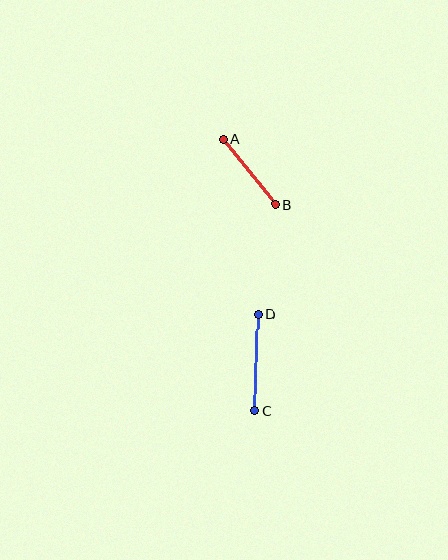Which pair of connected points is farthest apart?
Points C and D are farthest apart.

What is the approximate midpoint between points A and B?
The midpoint is at approximately (249, 172) pixels.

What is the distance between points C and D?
The distance is approximately 97 pixels.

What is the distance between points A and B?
The distance is approximately 83 pixels.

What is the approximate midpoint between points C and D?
The midpoint is at approximately (256, 363) pixels.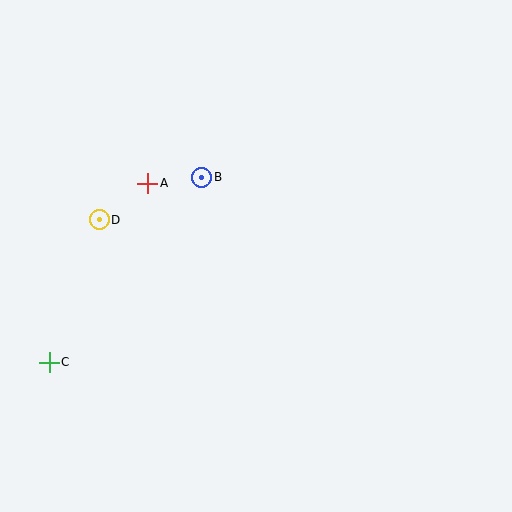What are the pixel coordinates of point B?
Point B is at (202, 177).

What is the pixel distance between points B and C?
The distance between B and C is 240 pixels.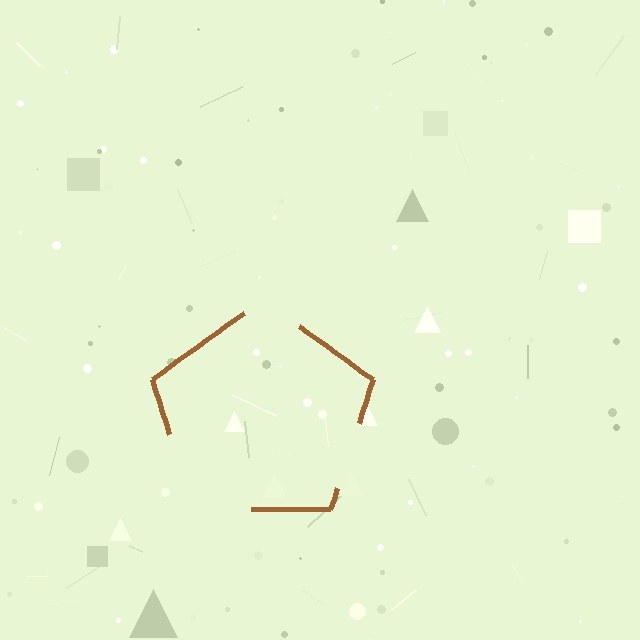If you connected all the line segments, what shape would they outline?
They would outline a pentagon.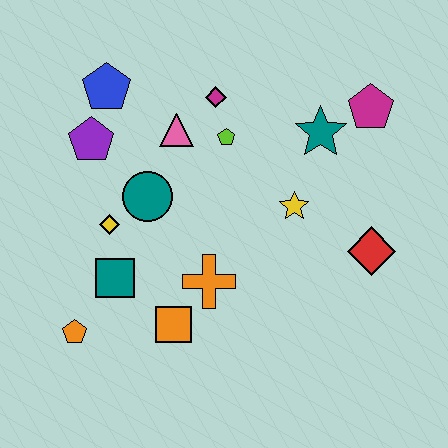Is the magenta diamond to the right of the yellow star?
No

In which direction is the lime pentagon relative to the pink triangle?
The lime pentagon is to the right of the pink triangle.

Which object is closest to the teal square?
The yellow diamond is closest to the teal square.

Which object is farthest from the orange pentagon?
The magenta pentagon is farthest from the orange pentagon.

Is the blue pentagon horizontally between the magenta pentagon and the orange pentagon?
Yes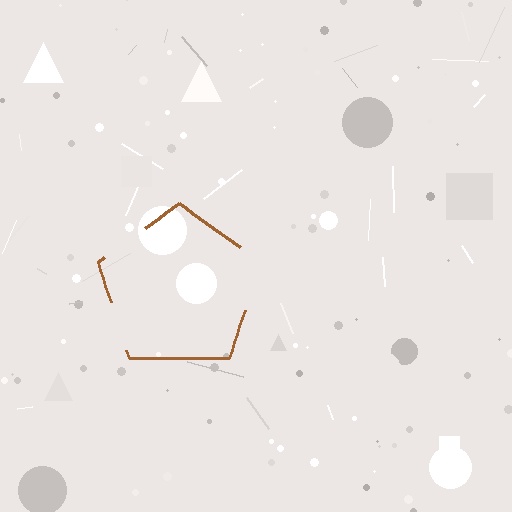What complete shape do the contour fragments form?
The contour fragments form a pentagon.